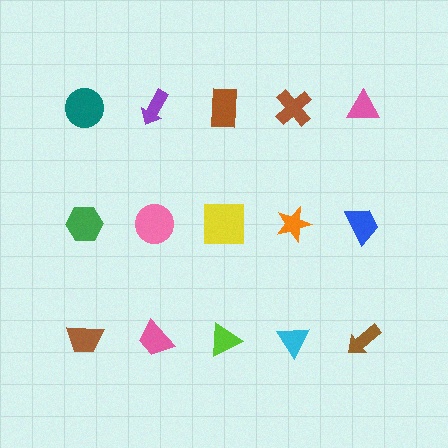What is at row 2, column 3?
A yellow square.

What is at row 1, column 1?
A teal circle.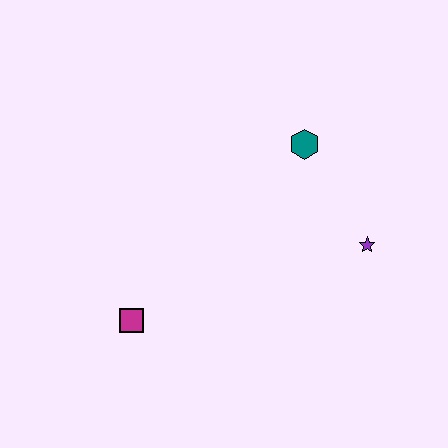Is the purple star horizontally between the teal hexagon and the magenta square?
No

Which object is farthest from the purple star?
The magenta square is farthest from the purple star.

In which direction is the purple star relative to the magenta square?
The purple star is to the right of the magenta square.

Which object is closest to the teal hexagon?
The purple star is closest to the teal hexagon.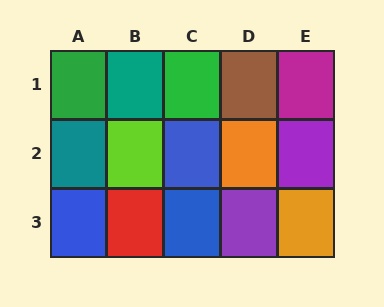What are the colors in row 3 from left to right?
Blue, red, blue, purple, orange.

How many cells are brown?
1 cell is brown.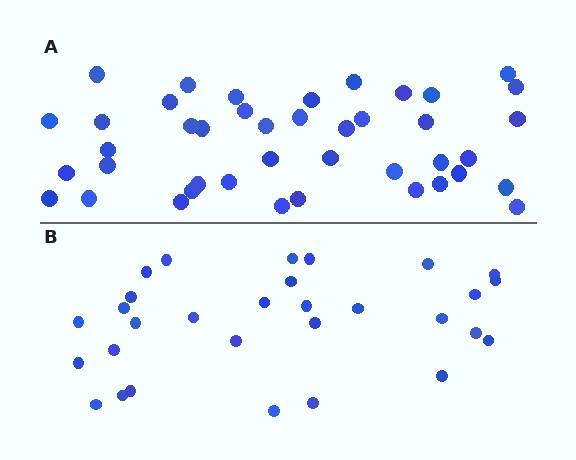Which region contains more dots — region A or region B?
Region A (the top region) has more dots.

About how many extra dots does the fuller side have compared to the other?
Region A has roughly 12 or so more dots than region B.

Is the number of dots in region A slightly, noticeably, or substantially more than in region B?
Region A has noticeably more, but not dramatically so. The ratio is roughly 1.4 to 1.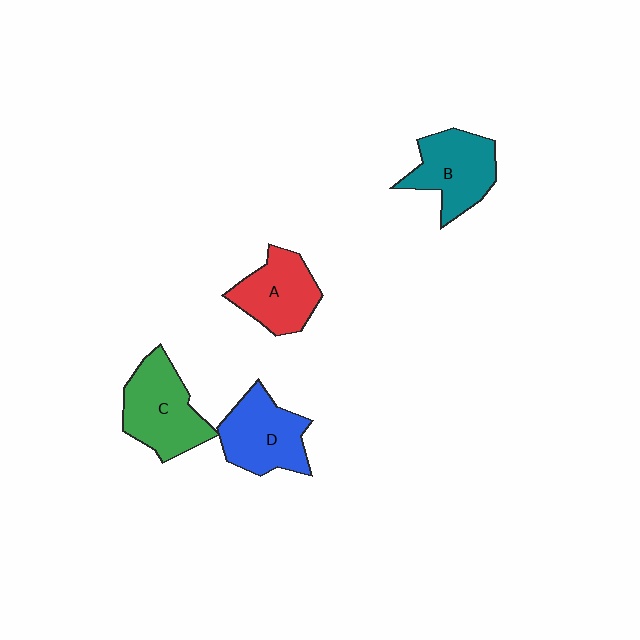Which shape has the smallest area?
Shape A (red).